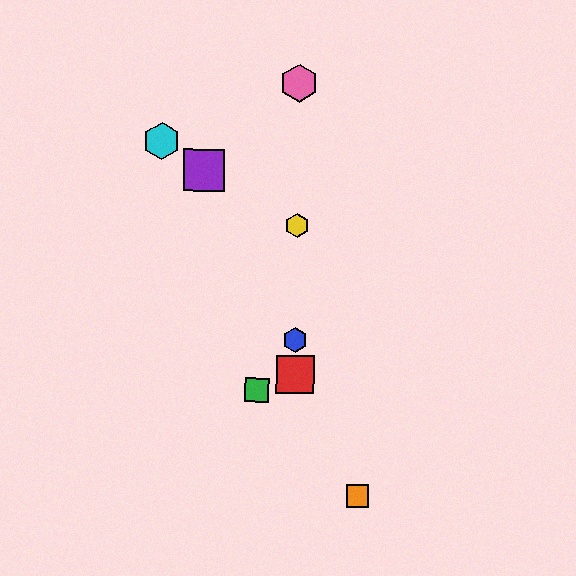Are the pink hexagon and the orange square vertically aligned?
No, the pink hexagon is at x≈299 and the orange square is at x≈358.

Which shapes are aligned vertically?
The red square, the blue hexagon, the yellow hexagon, the pink hexagon are aligned vertically.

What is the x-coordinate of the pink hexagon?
The pink hexagon is at x≈299.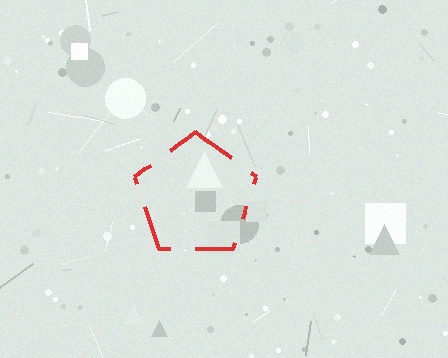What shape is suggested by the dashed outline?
The dashed outline suggests a pentagon.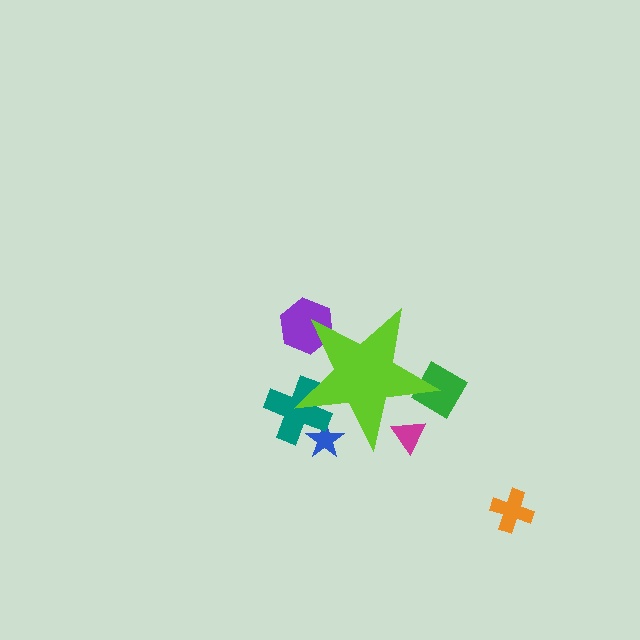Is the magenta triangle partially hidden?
Yes, the magenta triangle is partially hidden behind the lime star.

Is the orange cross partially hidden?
No, the orange cross is fully visible.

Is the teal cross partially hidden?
Yes, the teal cross is partially hidden behind the lime star.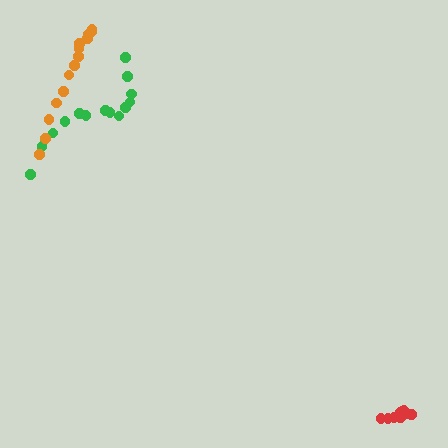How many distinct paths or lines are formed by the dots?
There are 3 distinct paths.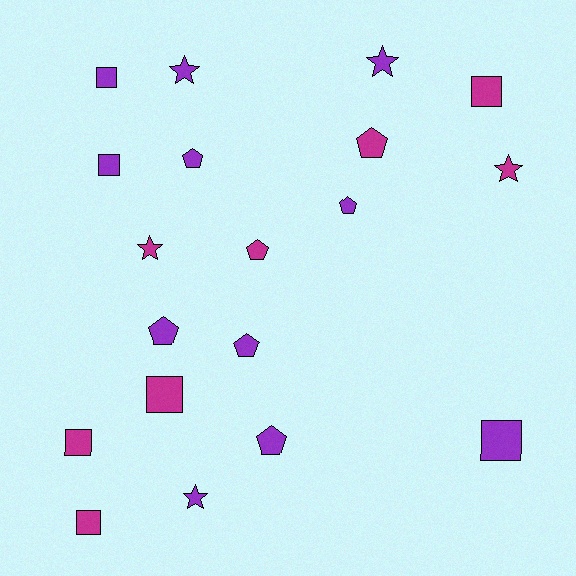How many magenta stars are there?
There are 2 magenta stars.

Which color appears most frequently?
Purple, with 11 objects.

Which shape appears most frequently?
Pentagon, with 7 objects.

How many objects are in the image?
There are 19 objects.